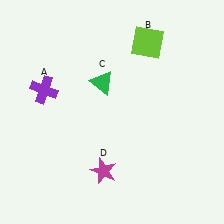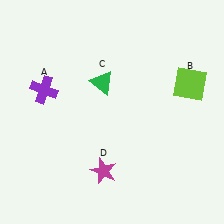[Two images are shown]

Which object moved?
The lime square (B) moved right.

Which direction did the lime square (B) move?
The lime square (B) moved right.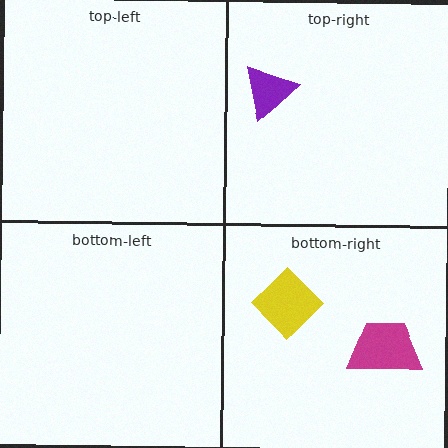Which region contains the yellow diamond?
The bottom-right region.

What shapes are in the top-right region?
The purple triangle.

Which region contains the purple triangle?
The top-right region.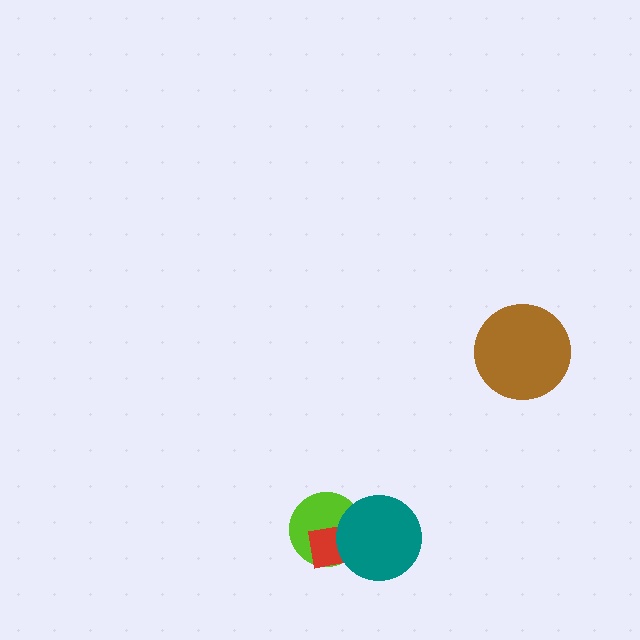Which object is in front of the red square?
The teal circle is in front of the red square.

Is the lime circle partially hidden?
Yes, it is partially covered by another shape.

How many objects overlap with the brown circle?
0 objects overlap with the brown circle.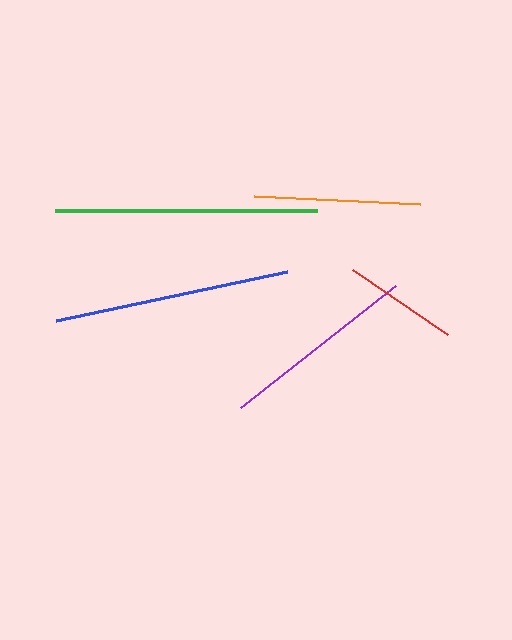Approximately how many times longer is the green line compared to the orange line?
The green line is approximately 1.6 times the length of the orange line.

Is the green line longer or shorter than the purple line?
The green line is longer than the purple line.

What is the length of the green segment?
The green segment is approximately 262 pixels long.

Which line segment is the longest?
The green line is the longest at approximately 262 pixels.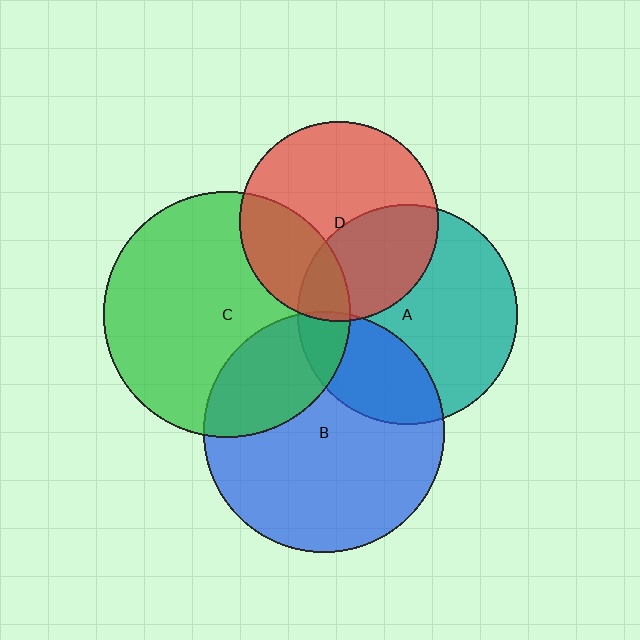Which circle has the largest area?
Circle C (green).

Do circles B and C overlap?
Yes.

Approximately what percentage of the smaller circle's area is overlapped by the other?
Approximately 25%.